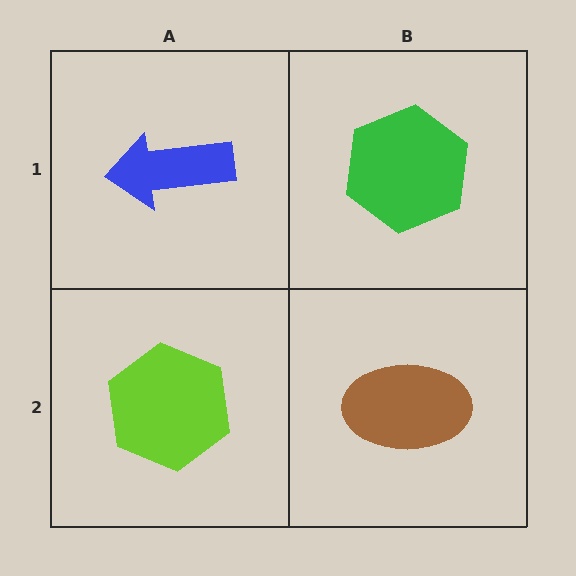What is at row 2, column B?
A brown ellipse.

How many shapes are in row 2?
2 shapes.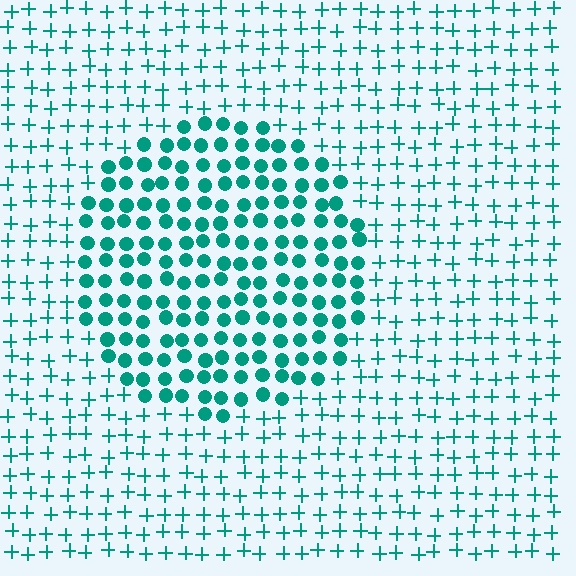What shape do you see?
I see a circle.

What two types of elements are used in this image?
The image uses circles inside the circle region and plus signs outside it.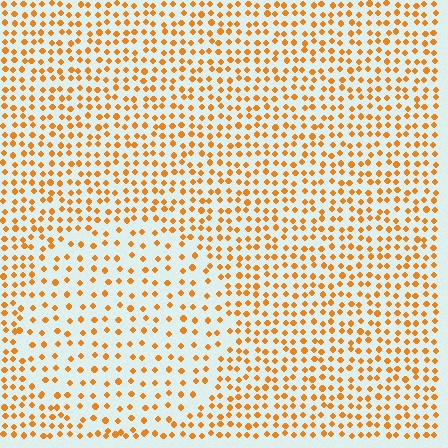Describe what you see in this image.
The image contains small orange elements arranged at two different densities. A circle-shaped region is visible where the elements are less densely packed than the surrounding area.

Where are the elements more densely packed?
The elements are more densely packed outside the circle boundary.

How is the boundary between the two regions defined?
The boundary is defined by a change in element density (approximately 1.8x ratio). All elements are the same color, size, and shape.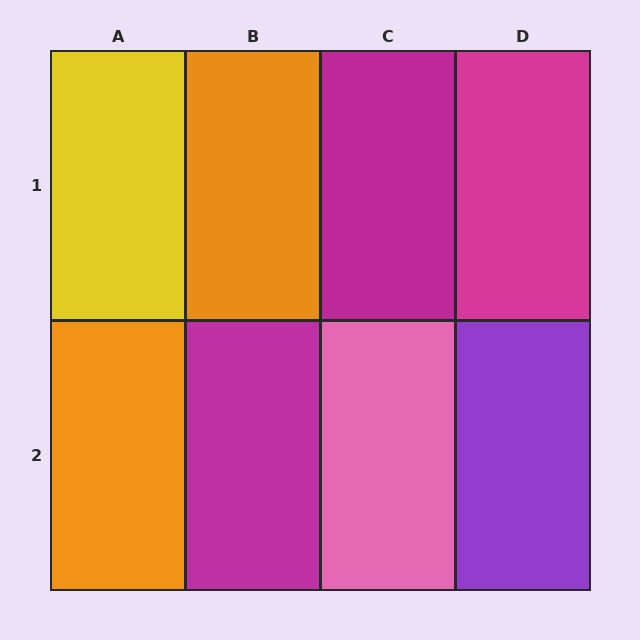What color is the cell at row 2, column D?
Purple.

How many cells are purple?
1 cell is purple.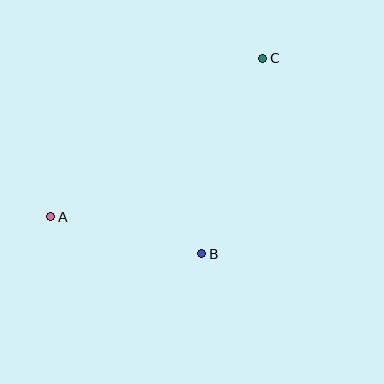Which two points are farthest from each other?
Points A and C are farthest from each other.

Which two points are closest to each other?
Points A and B are closest to each other.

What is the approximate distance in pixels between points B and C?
The distance between B and C is approximately 204 pixels.